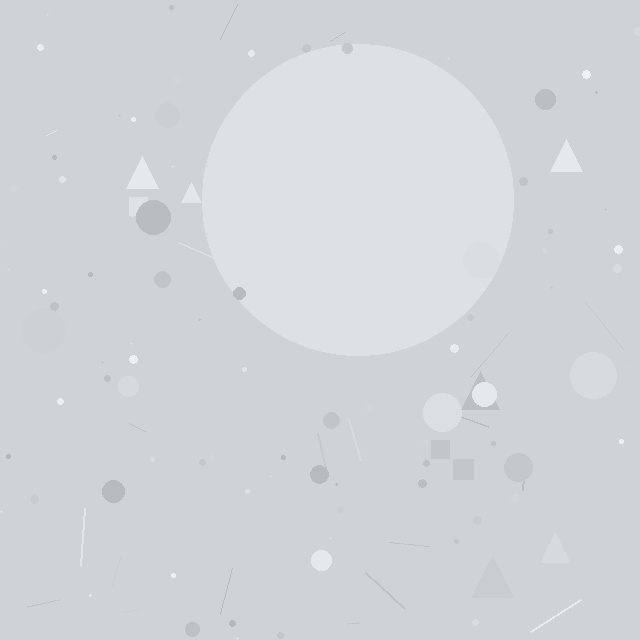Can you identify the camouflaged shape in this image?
The camouflaged shape is a circle.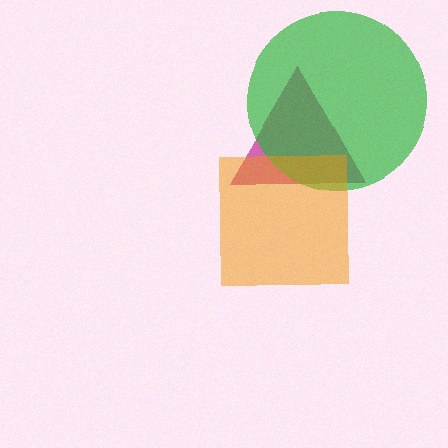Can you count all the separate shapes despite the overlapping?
Yes, there are 3 separate shapes.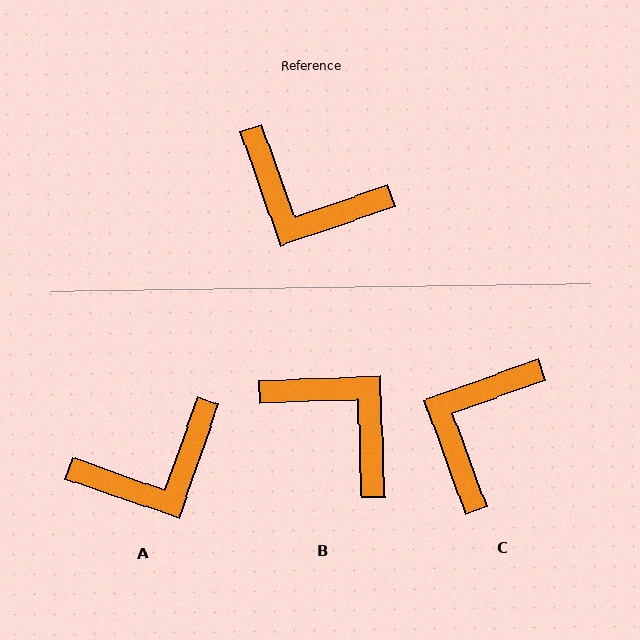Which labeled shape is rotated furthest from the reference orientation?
B, about 163 degrees away.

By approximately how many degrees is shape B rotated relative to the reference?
Approximately 163 degrees counter-clockwise.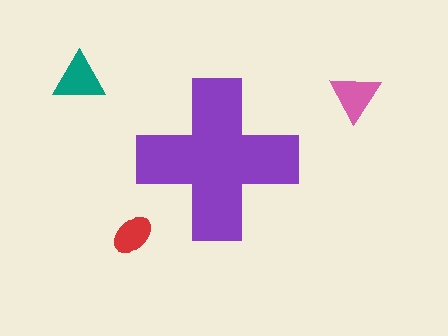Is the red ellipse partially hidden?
No, the red ellipse is fully visible.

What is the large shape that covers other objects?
A purple cross.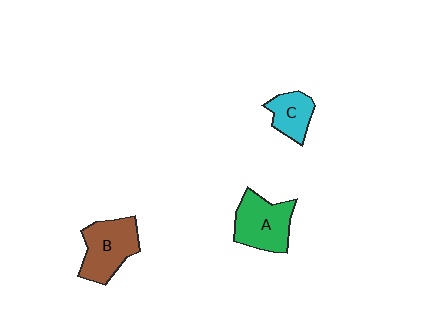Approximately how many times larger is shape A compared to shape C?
Approximately 1.6 times.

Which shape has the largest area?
Shape B (brown).